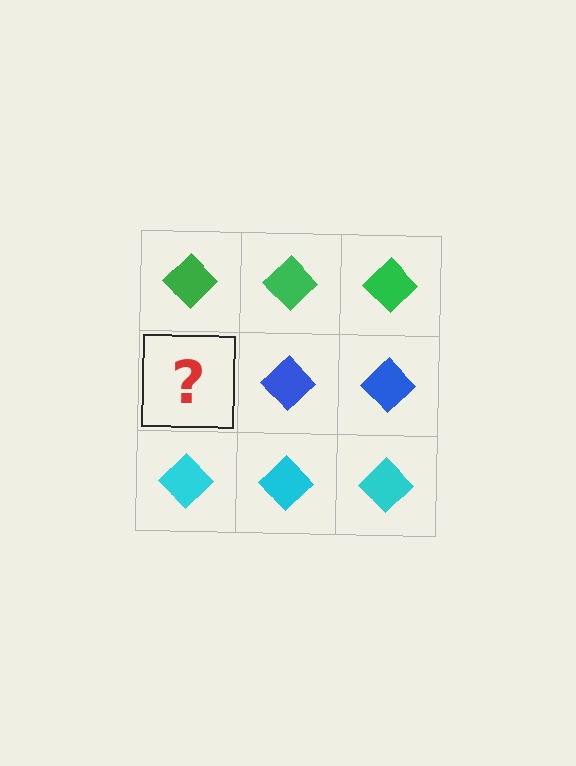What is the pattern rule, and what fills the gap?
The rule is that each row has a consistent color. The gap should be filled with a blue diamond.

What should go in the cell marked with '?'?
The missing cell should contain a blue diamond.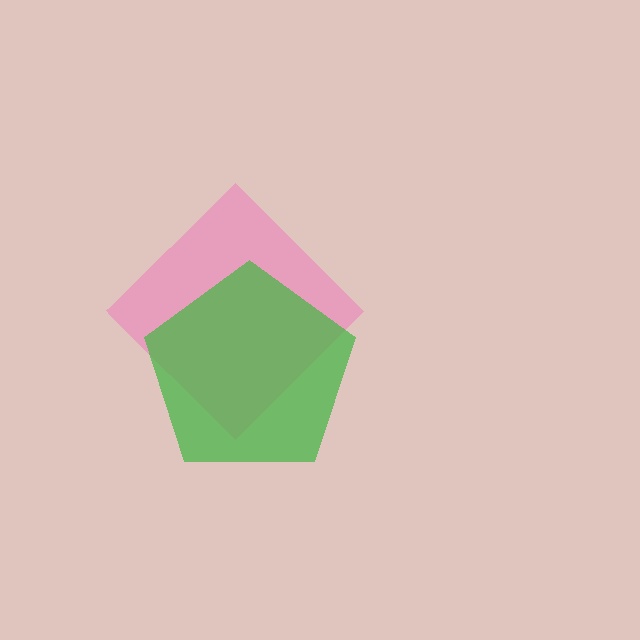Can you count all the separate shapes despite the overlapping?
Yes, there are 2 separate shapes.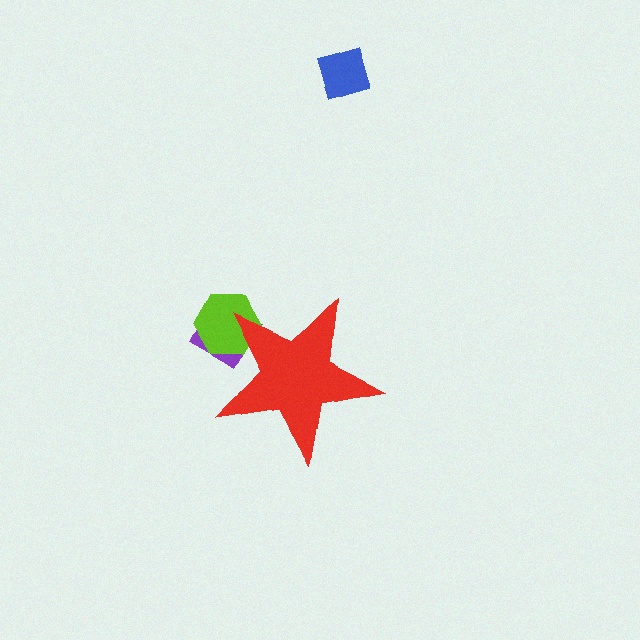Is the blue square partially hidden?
No, the blue square is fully visible.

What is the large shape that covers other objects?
A red star.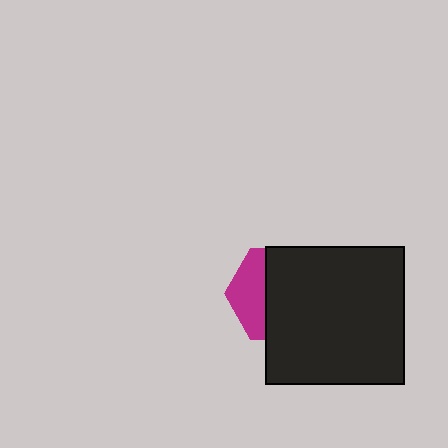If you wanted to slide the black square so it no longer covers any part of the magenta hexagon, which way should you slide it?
Slide it right — that is the most direct way to separate the two shapes.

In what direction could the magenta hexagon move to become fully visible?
The magenta hexagon could move left. That would shift it out from behind the black square entirely.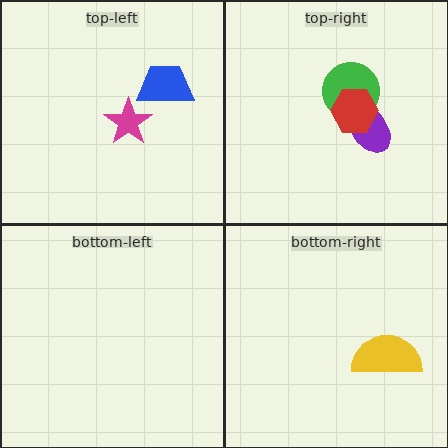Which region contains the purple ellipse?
The top-right region.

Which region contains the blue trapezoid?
The top-left region.